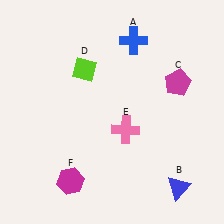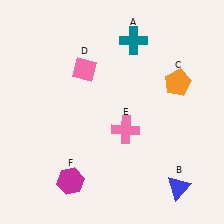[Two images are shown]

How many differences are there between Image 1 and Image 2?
There are 3 differences between the two images.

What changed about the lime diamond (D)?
In Image 1, D is lime. In Image 2, it changed to pink.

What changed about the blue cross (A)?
In Image 1, A is blue. In Image 2, it changed to teal.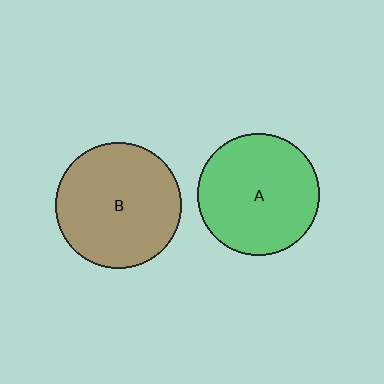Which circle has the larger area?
Circle B (brown).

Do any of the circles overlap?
No, none of the circles overlap.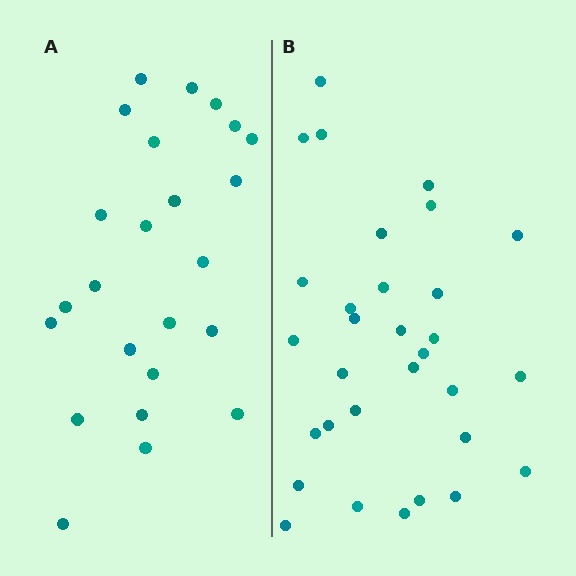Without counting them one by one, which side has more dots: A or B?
Region B (the right region) has more dots.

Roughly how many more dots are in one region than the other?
Region B has roughly 8 or so more dots than region A.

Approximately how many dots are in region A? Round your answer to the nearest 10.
About 20 dots. (The exact count is 24, which rounds to 20.)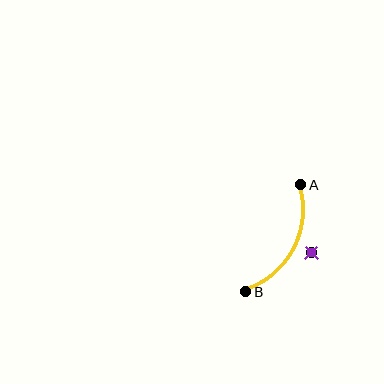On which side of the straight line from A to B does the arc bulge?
The arc bulges to the right of the straight line connecting A and B.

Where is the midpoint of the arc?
The arc midpoint is the point on the curve farthest from the straight line joining A and B. It sits to the right of that line.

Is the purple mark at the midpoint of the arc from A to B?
No — the purple mark does not lie on the arc at all. It sits slightly outside the curve.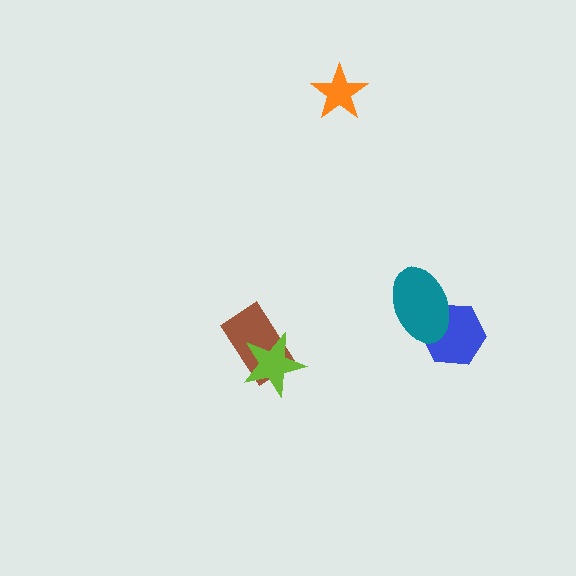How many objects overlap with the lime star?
1 object overlaps with the lime star.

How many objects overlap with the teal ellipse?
1 object overlaps with the teal ellipse.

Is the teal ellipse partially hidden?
No, no other shape covers it.